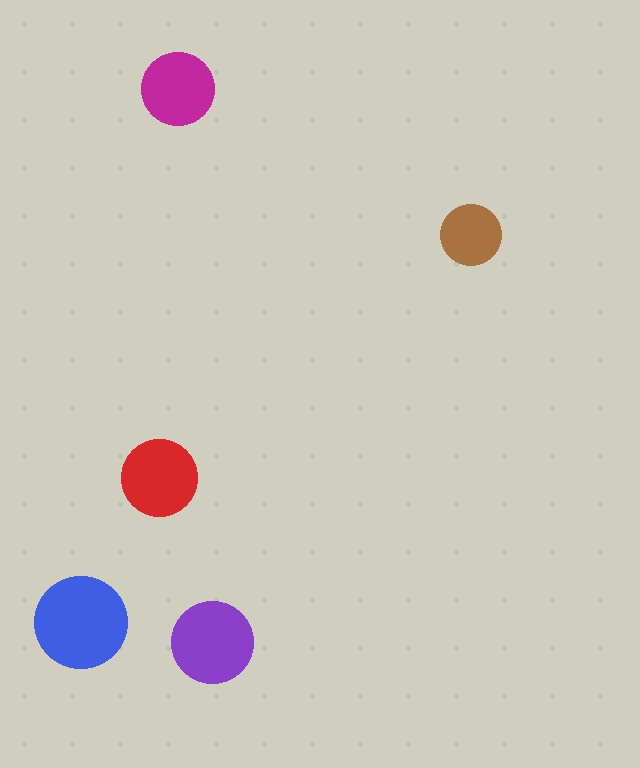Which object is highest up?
The magenta circle is topmost.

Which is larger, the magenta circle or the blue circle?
The blue one.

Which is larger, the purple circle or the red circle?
The purple one.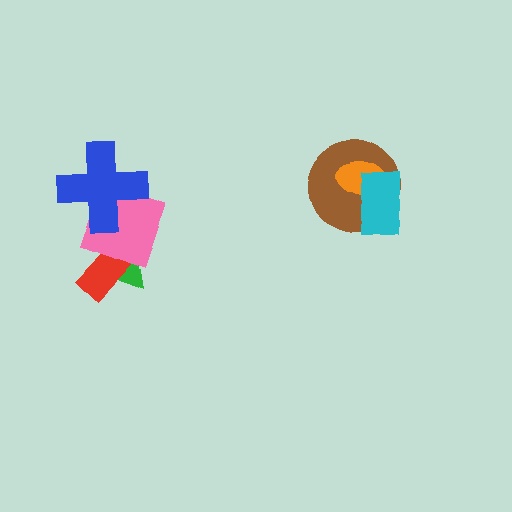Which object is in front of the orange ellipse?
The cyan rectangle is in front of the orange ellipse.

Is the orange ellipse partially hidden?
Yes, it is partially covered by another shape.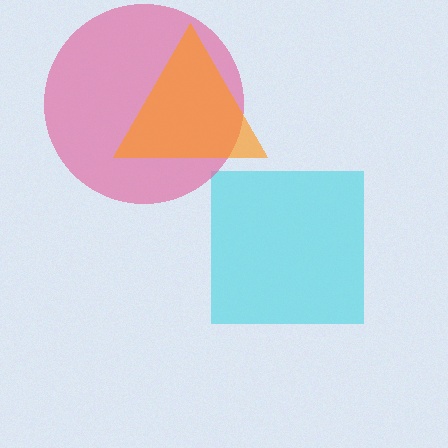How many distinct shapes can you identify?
There are 3 distinct shapes: a cyan square, a pink circle, an orange triangle.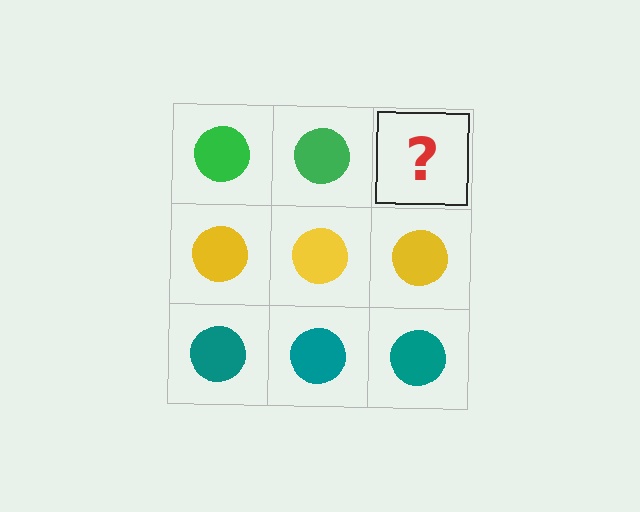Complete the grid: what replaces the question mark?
The question mark should be replaced with a green circle.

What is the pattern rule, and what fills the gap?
The rule is that each row has a consistent color. The gap should be filled with a green circle.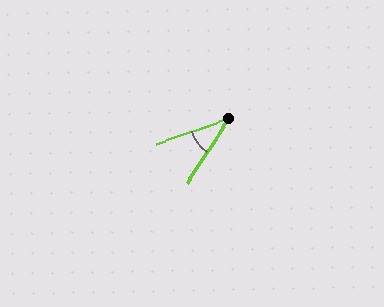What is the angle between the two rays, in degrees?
Approximately 38 degrees.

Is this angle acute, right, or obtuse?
It is acute.